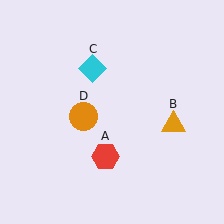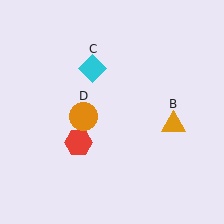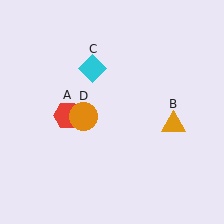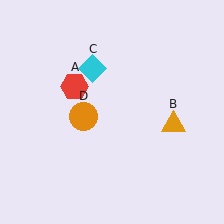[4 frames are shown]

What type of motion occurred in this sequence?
The red hexagon (object A) rotated clockwise around the center of the scene.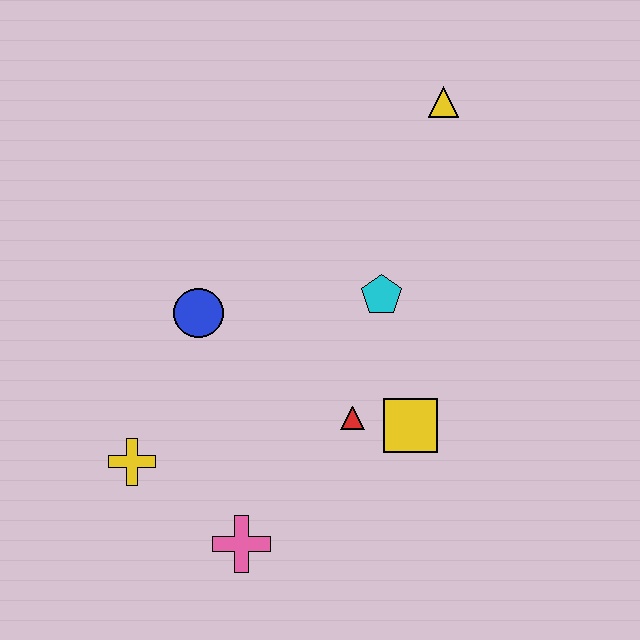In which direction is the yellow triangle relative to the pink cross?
The yellow triangle is above the pink cross.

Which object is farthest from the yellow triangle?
The pink cross is farthest from the yellow triangle.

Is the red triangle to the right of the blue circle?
Yes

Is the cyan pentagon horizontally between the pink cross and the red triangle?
No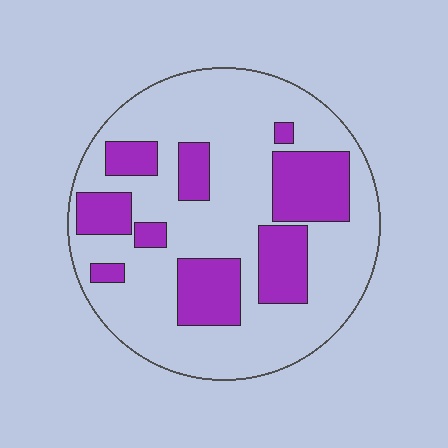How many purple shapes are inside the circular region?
9.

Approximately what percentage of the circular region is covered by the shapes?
Approximately 30%.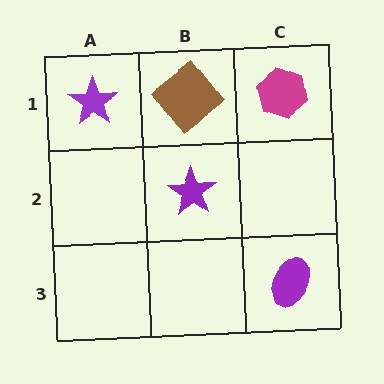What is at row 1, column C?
A magenta hexagon.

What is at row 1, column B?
A brown diamond.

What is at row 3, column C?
A purple ellipse.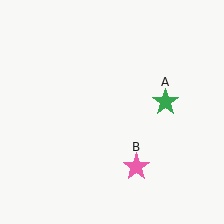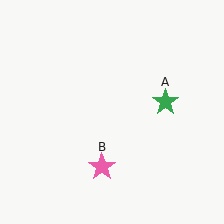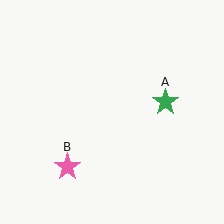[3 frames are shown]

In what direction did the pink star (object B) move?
The pink star (object B) moved left.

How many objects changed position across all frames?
1 object changed position: pink star (object B).